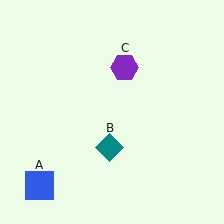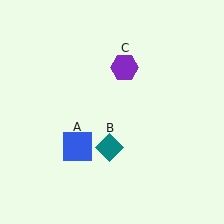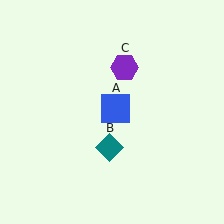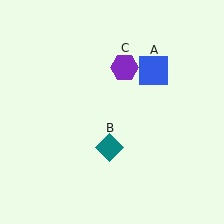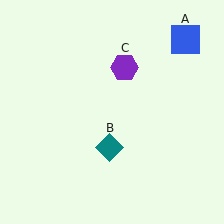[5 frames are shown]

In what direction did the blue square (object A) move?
The blue square (object A) moved up and to the right.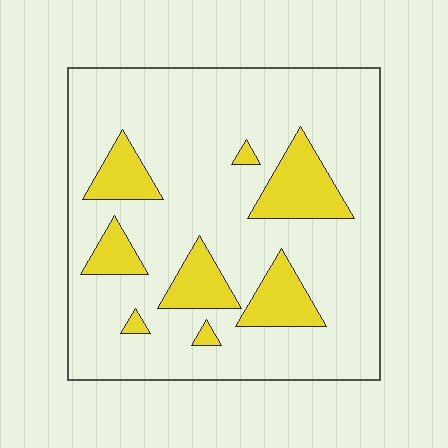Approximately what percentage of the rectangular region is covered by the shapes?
Approximately 20%.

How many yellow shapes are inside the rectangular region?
8.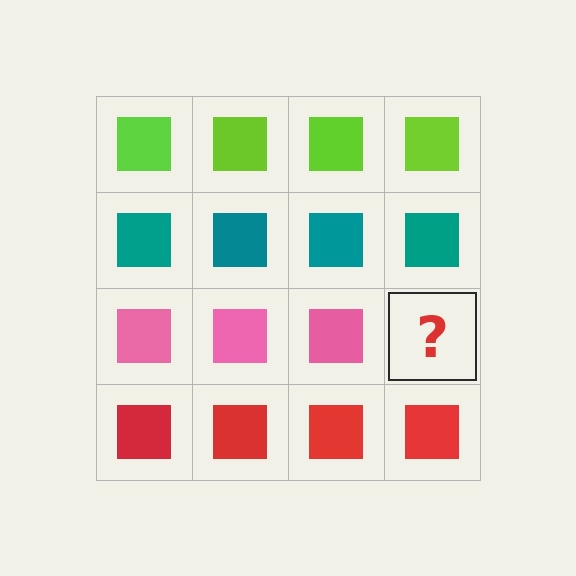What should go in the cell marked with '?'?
The missing cell should contain a pink square.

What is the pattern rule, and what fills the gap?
The rule is that each row has a consistent color. The gap should be filled with a pink square.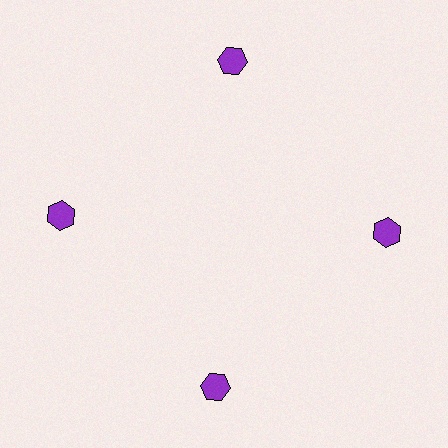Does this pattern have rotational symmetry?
Yes, this pattern has 4-fold rotational symmetry. It looks the same after rotating 90 degrees around the center.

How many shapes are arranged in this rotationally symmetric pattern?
There are 4 shapes, arranged in 4 groups of 1.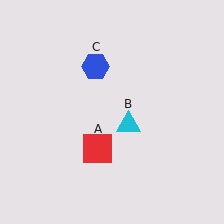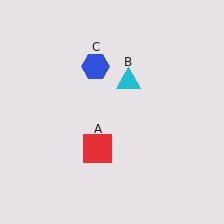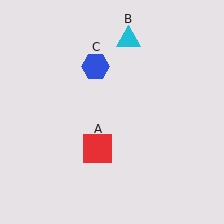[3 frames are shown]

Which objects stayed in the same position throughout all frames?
Red square (object A) and blue hexagon (object C) remained stationary.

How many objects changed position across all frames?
1 object changed position: cyan triangle (object B).